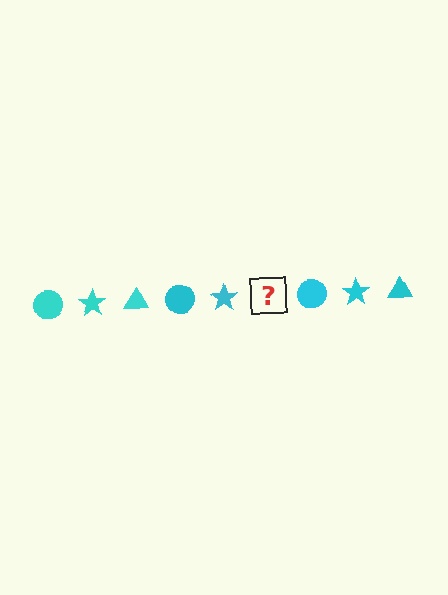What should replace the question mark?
The question mark should be replaced with a cyan triangle.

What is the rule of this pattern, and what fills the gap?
The rule is that the pattern cycles through circle, star, triangle shapes in cyan. The gap should be filled with a cyan triangle.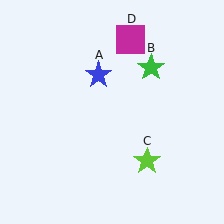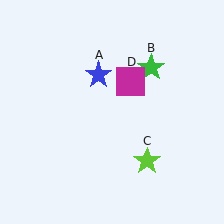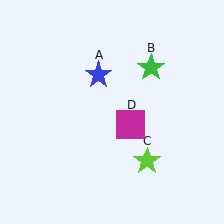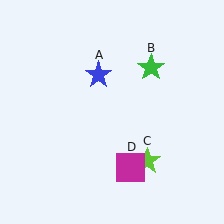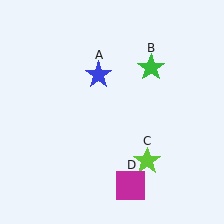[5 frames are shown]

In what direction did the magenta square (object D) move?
The magenta square (object D) moved down.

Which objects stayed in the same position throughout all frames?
Blue star (object A) and green star (object B) and lime star (object C) remained stationary.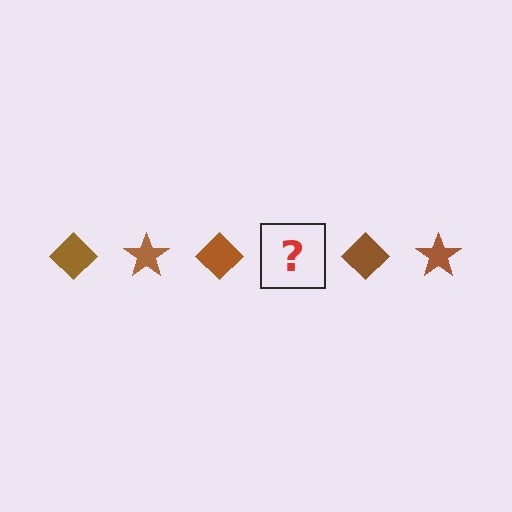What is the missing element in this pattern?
The missing element is a brown star.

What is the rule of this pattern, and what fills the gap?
The rule is that the pattern cycles through diamond, star shapes in brown. The gap should be filled with a brown star.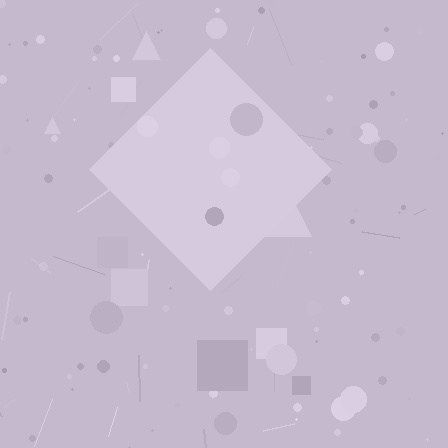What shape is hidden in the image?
A diamond is hidden in the image.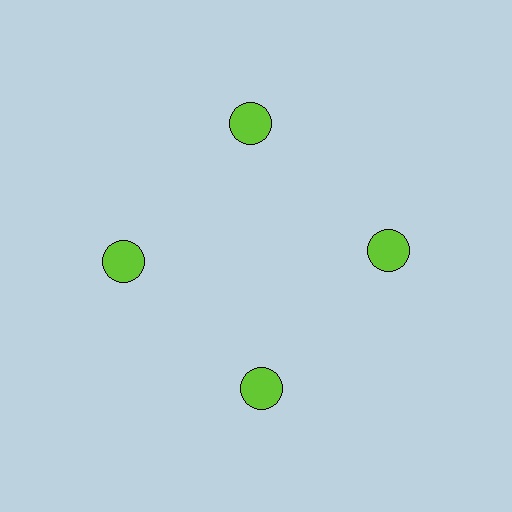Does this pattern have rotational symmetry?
Yes, this pattern has 4-fold rotational symmetry. It looks the same after rotating 90 degrees around the center.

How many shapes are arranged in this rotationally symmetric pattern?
There are 4 shapes, arranged in 4 groups of 1.